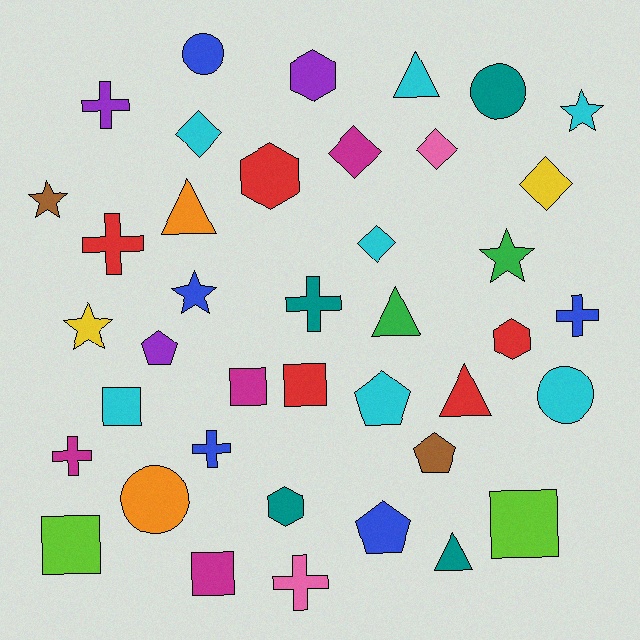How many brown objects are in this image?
There are 2 brown objects.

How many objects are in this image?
There are 40 objects.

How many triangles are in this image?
There are 5 triangles.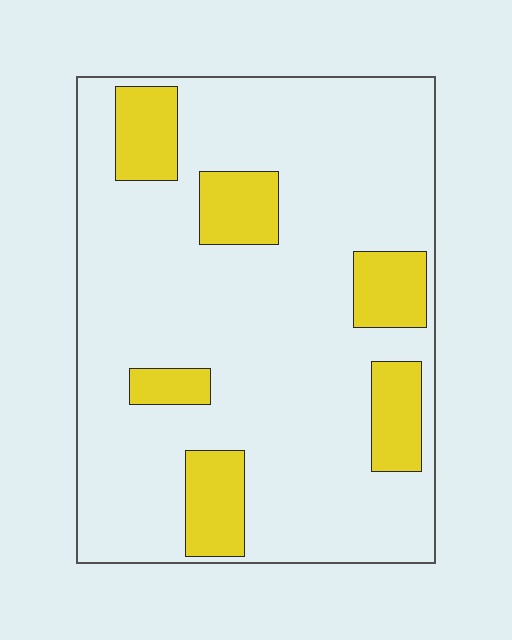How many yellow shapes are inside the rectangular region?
6.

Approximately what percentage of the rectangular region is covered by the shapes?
Approximately 20%.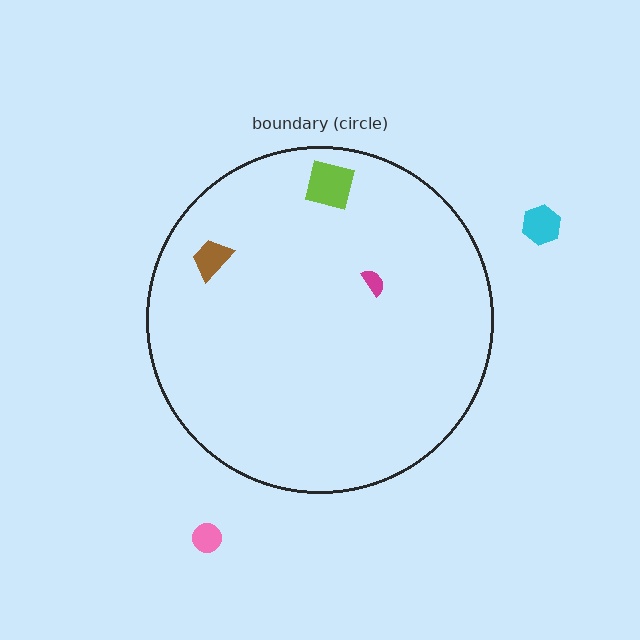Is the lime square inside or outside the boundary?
Inside.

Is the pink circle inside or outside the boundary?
Outside.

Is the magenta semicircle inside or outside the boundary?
Inside.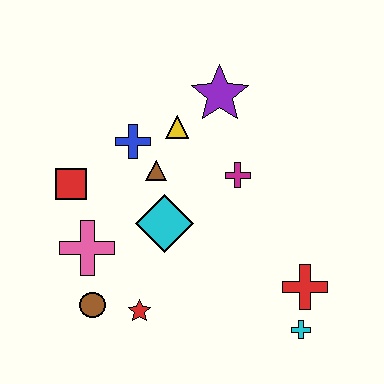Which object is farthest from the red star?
The purple star is farthest from the red star.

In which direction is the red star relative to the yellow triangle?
The red star is below the yellow triangle.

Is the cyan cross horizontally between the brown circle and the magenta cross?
No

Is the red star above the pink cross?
No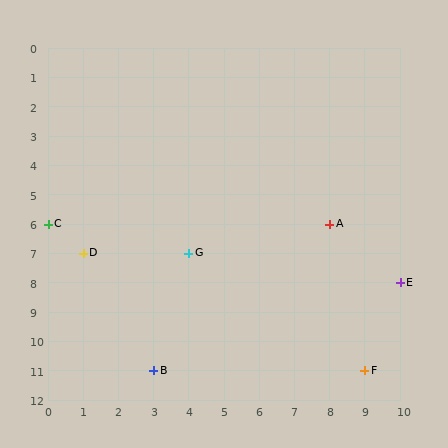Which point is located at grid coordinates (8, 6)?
Point A is at (8, 6).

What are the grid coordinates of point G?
Point G is at grid coordinates (4, 7).